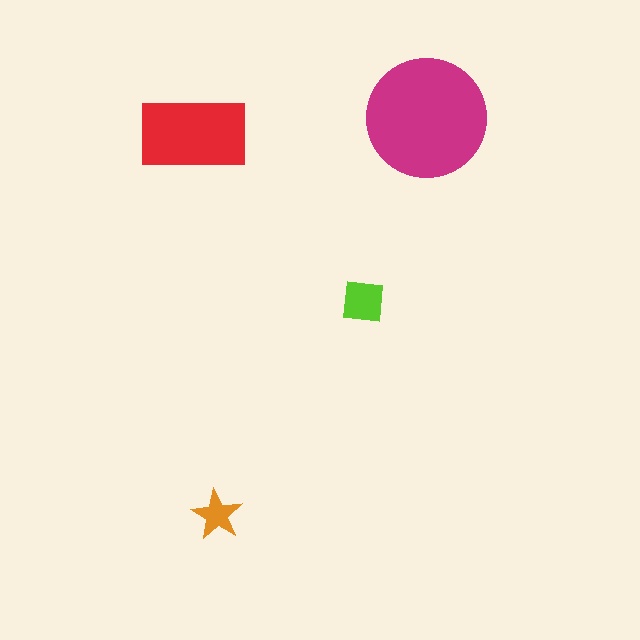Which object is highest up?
The magenta circle is topmost.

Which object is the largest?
The magenta circle.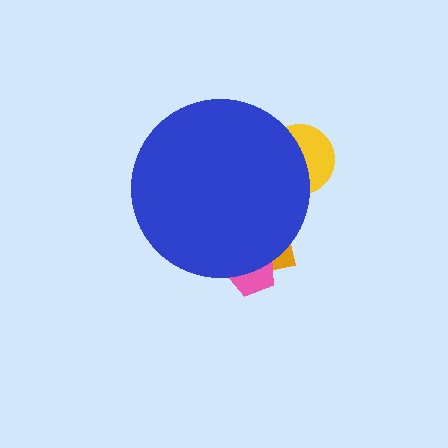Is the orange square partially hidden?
Yes, the orange square is partially hidden behind the blue circle.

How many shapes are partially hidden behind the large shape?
3 shapes are partially hidden.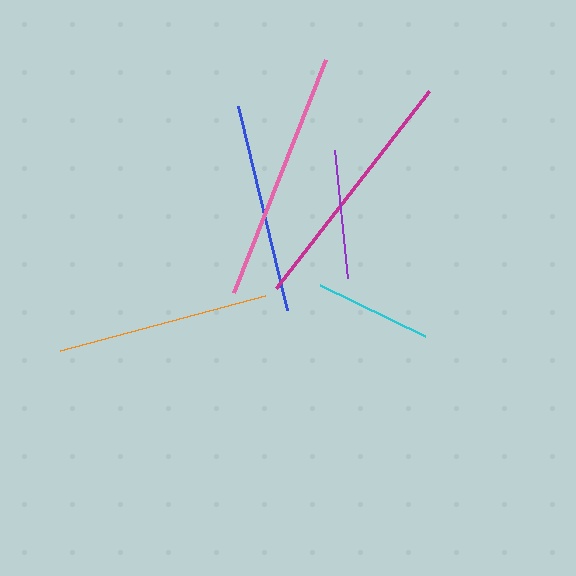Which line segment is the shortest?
The cyan line is the shortest at approximately 117 pixels.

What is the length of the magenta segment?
The magenta segment is approximately 249 pixels long.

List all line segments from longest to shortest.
From longest to shortest: pink, magenta, orange, blue, purple, cyan.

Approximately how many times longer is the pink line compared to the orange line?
The pink line is approximately 1.2 times the length of the orange line.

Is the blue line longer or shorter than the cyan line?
The blue line is longer than the cyan line.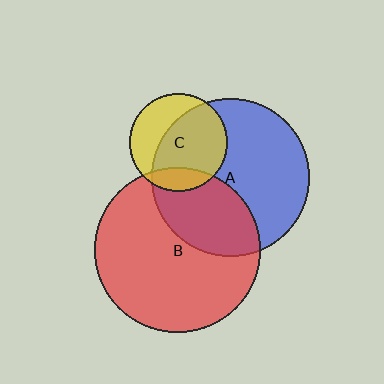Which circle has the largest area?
Circle B (red).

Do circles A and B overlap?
Yes.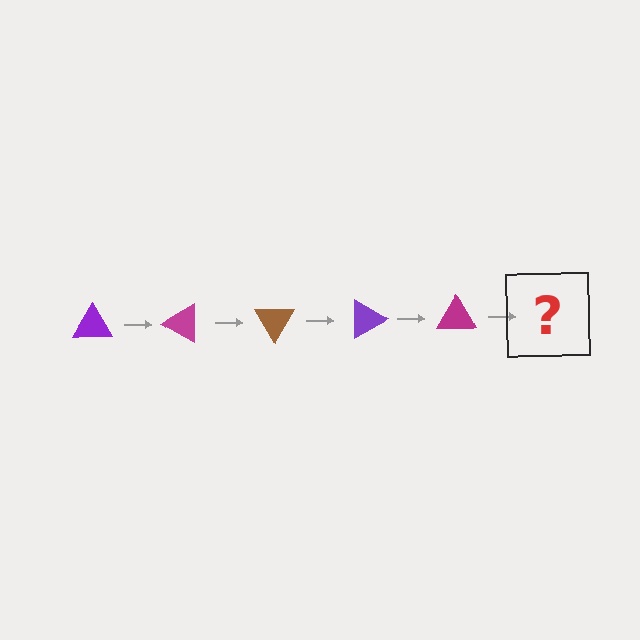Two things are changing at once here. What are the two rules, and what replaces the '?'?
The two rules are that it rotates 30 degrees each step and the color cycles through purple, magenta, and brown. The '?' should be a brown triangle, rotated 150 degrees from the start.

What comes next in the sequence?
The next element should be a brown triangle, rotated 150 degrees from the start.